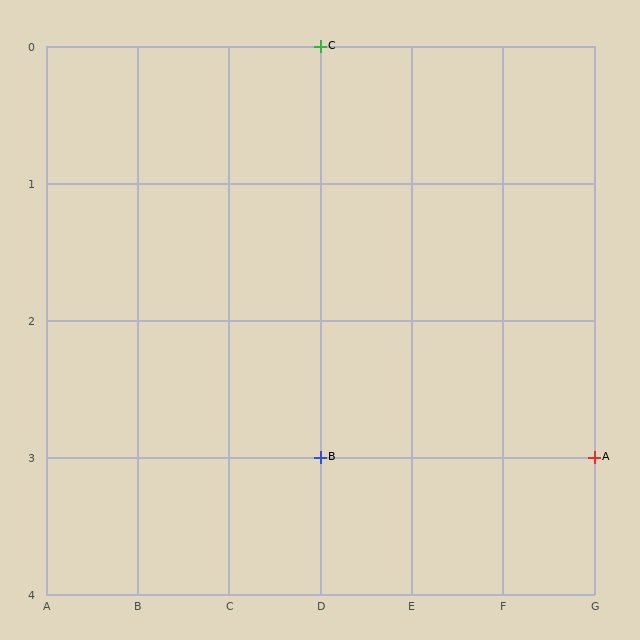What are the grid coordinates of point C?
Point C is at grid coordinates (D, 0).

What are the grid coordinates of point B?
Point B is at grid coordinates (D, 3).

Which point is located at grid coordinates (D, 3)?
Point B is at (D, 3).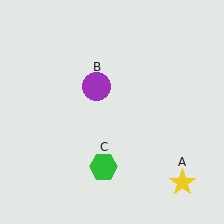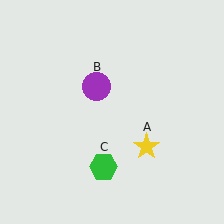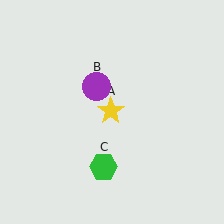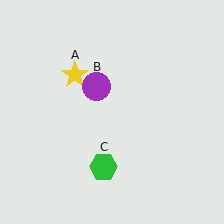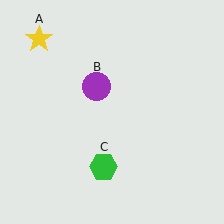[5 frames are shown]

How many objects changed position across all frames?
1 object changed position: yellow star (object A).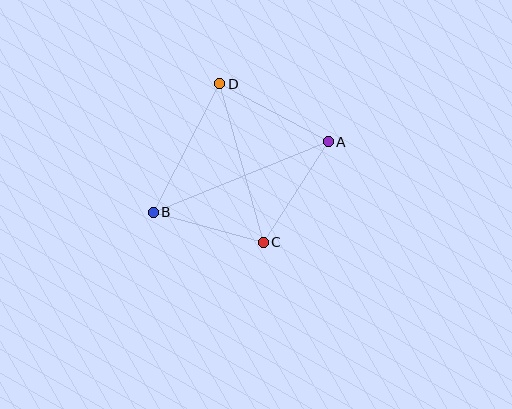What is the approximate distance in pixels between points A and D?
The distance between A and D is approximately 123 pixels.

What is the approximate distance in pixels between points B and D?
The distance between B and D is approximately 145 pixels.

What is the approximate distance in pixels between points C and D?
The distance between C and D is approximately 164 pixels.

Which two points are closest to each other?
Points B and C are closest to each other.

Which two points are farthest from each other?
Points A and B are farthest from each other.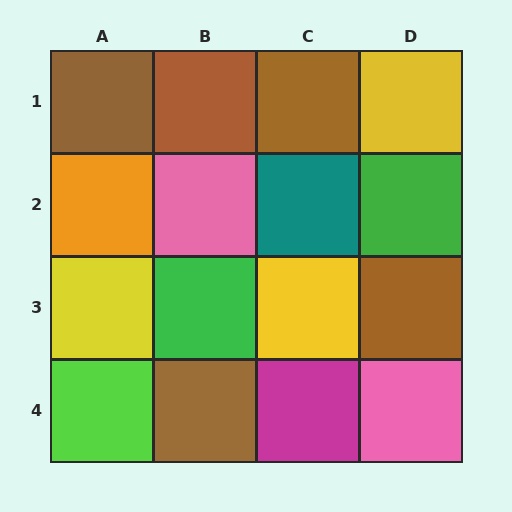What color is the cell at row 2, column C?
Teal.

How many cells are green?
2 cells are green.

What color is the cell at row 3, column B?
Green.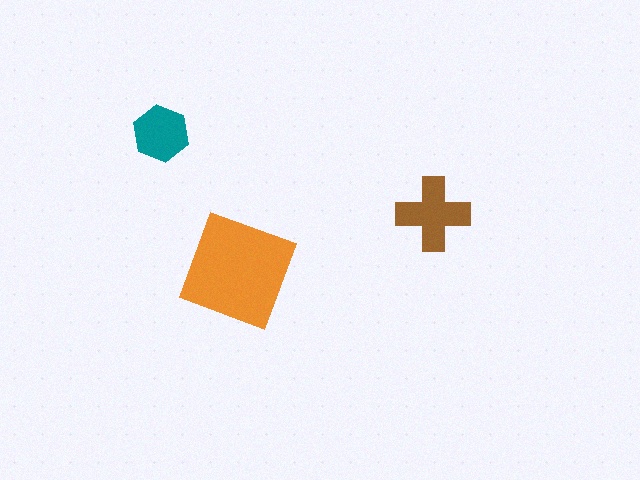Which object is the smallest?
The teal hexagon.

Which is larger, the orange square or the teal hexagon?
The orange square.